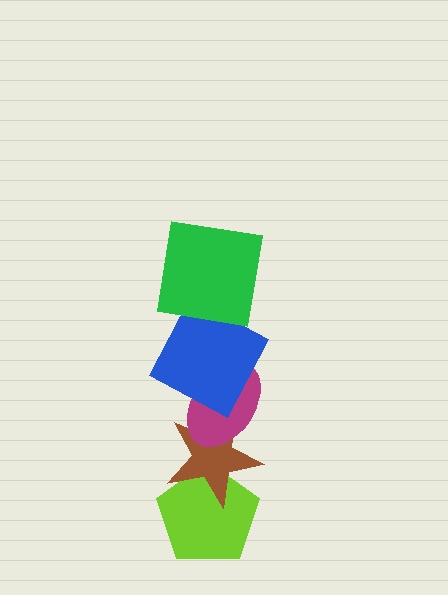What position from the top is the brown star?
The brown star is 4th from the top.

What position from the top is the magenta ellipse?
The magenta ellipse is 3rd from the top.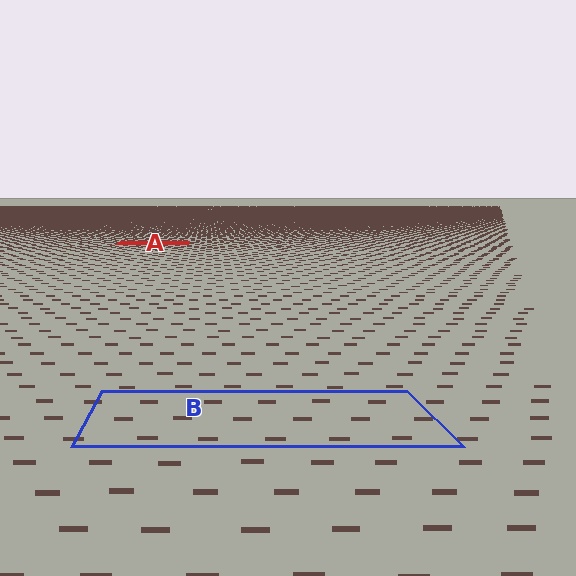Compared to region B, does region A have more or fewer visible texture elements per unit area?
Region A has more texture elements per unit area — they are packed more densely because it is farther away.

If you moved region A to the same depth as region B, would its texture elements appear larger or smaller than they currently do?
They would appear larger. At a closer depth, the same texture elements are projected at a bigger on-screen size.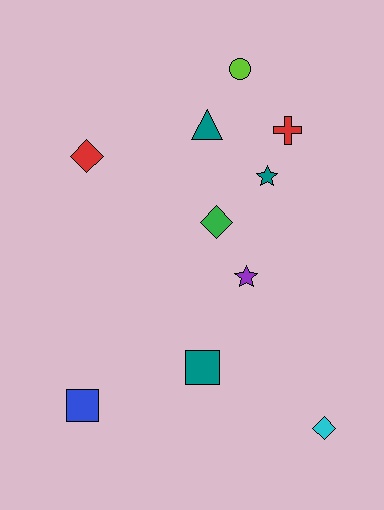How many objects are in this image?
There are 10 objects.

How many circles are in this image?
There is 1 circle.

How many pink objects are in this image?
There are no pink objects.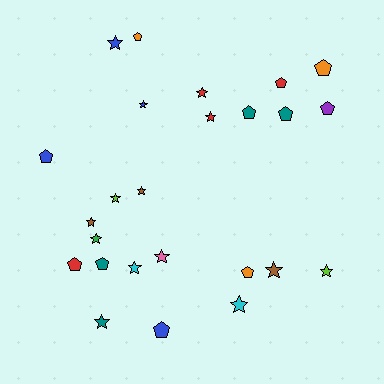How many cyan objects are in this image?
There are 2 cyan objects.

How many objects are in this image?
There are 25 objects.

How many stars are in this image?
There are 14 stars.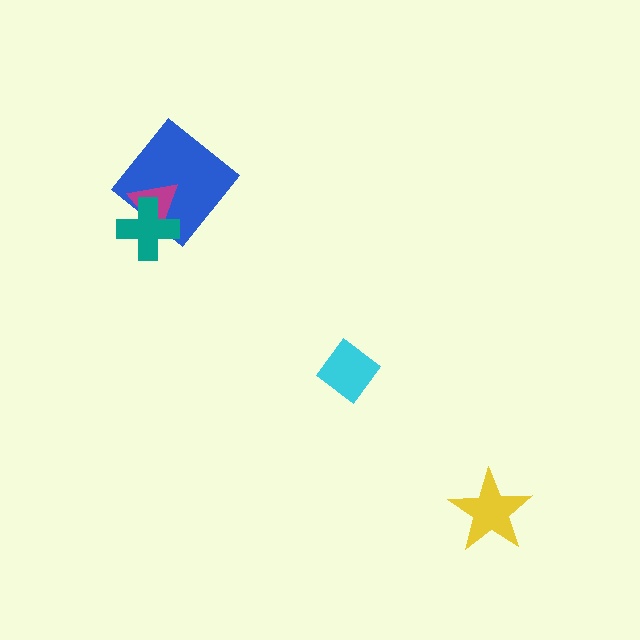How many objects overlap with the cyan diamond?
0 objects overlap with the cyan diamond.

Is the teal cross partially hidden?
No, no other shape covers it.